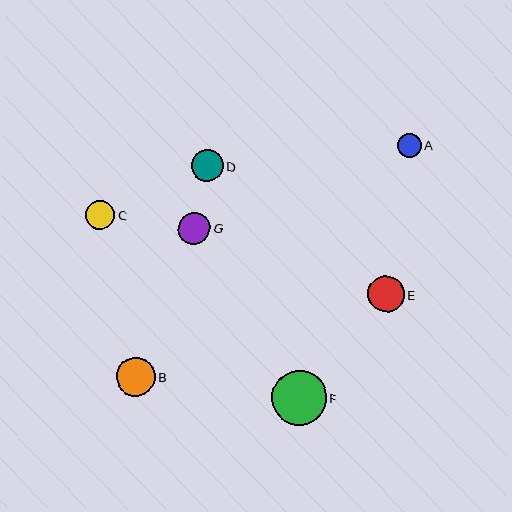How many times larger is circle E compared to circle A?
Circle E is approximately 1.5 times the size of circle A.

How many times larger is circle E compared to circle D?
Circle E is approximately 1.1 times the size of circle D.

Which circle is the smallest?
Circle A is the smallest with a size of approximately 24 pixels.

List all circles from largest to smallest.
From largest to smallest: F, B, E, G, D, C, A.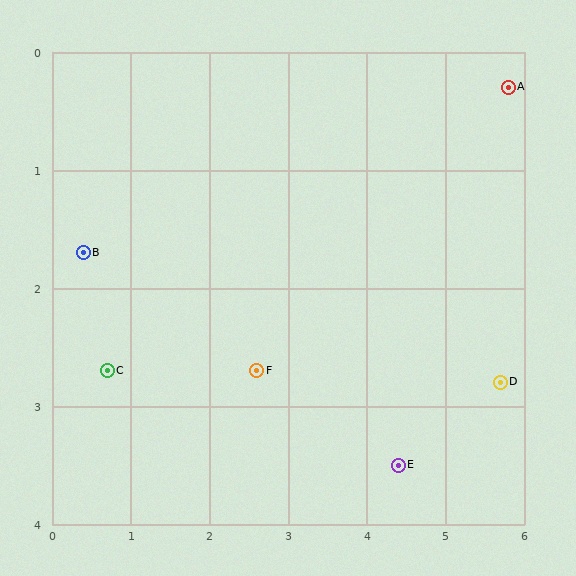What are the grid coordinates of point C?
Point C is at approximately (0.7, 2.7).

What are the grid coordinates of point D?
Point D is at approximately (5.7, 2.8).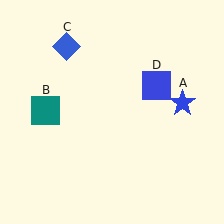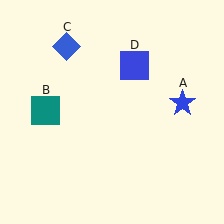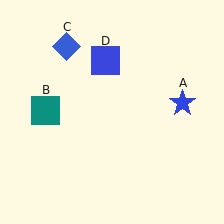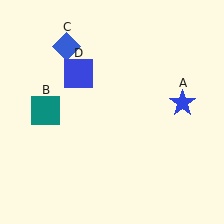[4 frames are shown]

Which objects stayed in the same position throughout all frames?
Blue star (object A) and teal square (object B) and blue diamond (object C) remained stationary.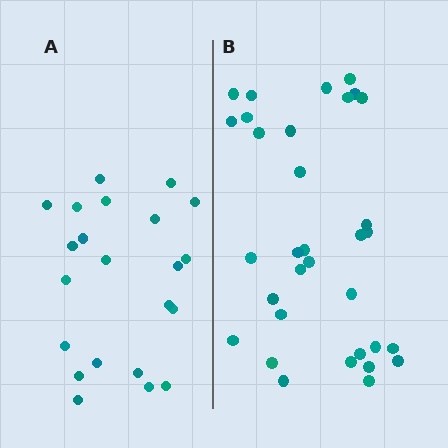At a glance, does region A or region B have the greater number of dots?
Region B (the right region) has more dots.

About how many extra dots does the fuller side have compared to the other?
Region B has roughly 12 or so more dots than region A.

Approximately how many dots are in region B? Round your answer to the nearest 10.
About 30 dots. (The exact count is 33, which rounds to 30.)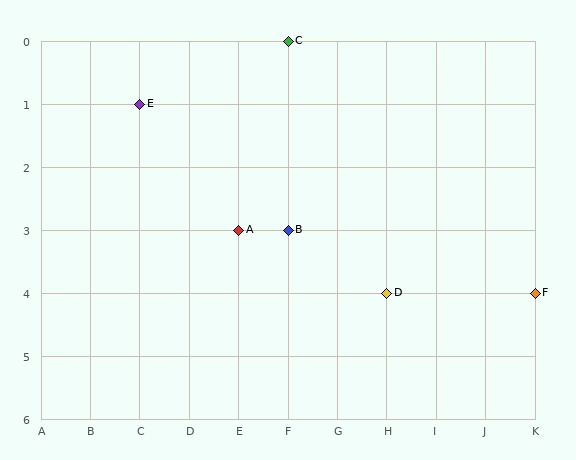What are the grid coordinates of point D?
Point D is at grid coordinates (H, 4).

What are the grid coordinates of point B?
Point B is at grid coordinates (F, 3).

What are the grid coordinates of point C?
Point C is at grid coordinates (F, 0).